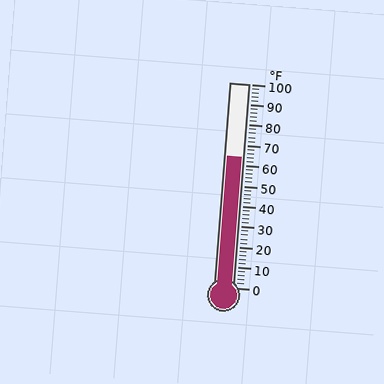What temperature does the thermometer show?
The thermometer shows approximately 64°F.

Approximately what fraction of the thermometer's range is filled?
The thermometer is filled to approximately 65% of its range.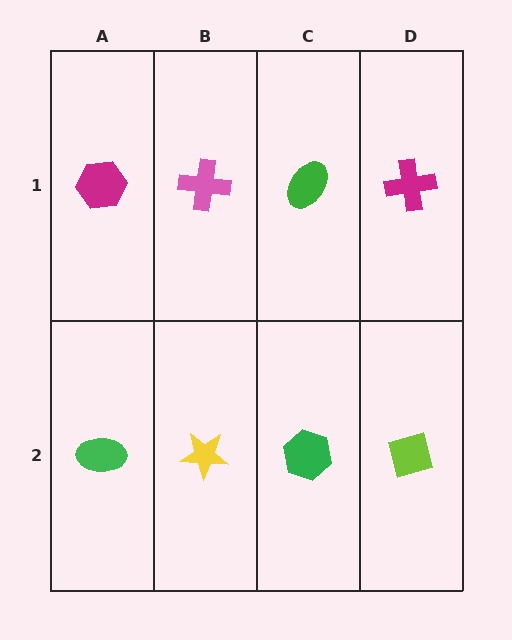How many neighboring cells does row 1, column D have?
2.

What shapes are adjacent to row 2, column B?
A pink cross (row 1, column B), a green ellipse (row 2, column A), a green hexagon (row 2, column C).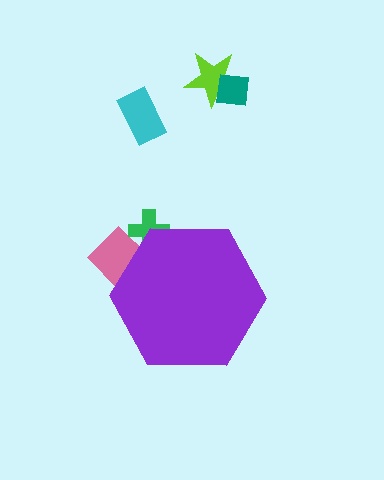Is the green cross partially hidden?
Yes, the green cross is partially hidden behind the purple hexagon.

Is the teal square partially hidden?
No, the teal square is fully visible.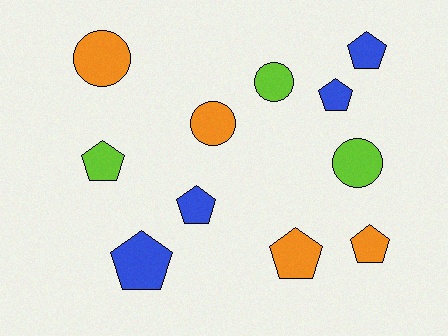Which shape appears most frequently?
Pentagon, with 7 objects.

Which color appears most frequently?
Orange, with 4 objects.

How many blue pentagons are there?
There are 4 blue pentagons.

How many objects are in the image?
There are 11 objects.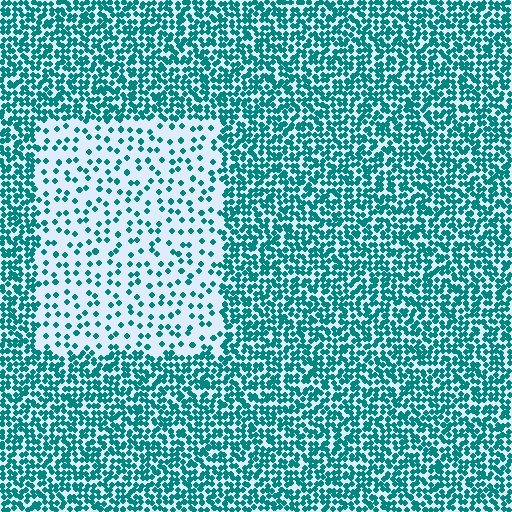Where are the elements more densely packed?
The elements are more densely packed outside the rectangle boundary.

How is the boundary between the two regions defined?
The boundary is defined by a change in element density (approximately 2.9x ratio). All elements are the same color, size, and shape.